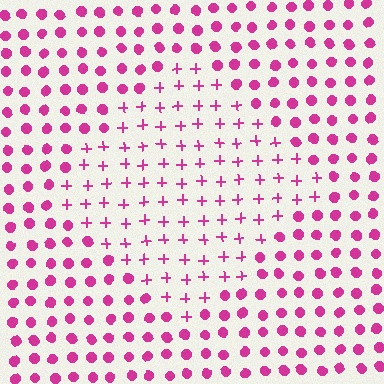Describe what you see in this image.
The image is filled with small magenta elements arranged in a uniform grid. A diamond-shaped region contains plus signs, while the surrounding area contains circles. The boundary is defined purely by the change in element shape.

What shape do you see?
I see a diamond.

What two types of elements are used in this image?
The image uses plus signs inside the diamond region and circles outside it.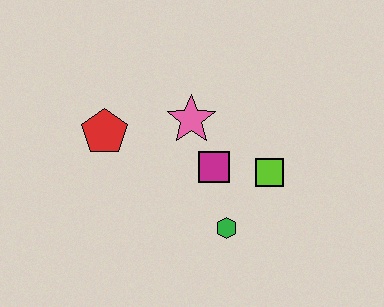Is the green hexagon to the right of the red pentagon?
Yes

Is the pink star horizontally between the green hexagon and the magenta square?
No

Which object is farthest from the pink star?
The green hexagon is farthest from the pink star.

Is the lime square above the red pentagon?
No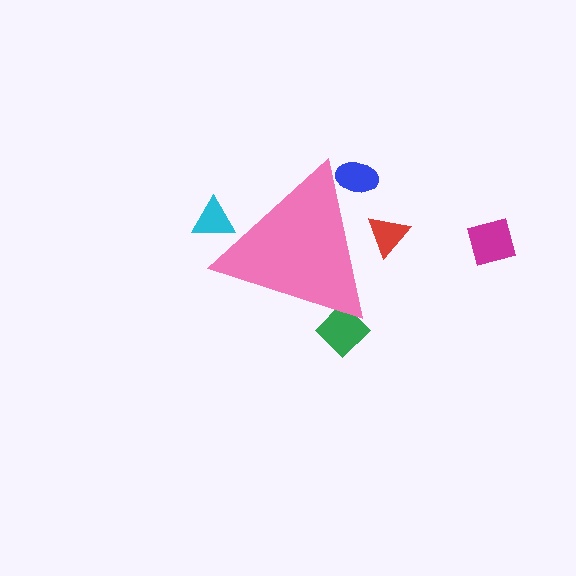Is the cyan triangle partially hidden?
Yes, the cyan triangle is partially hidden behind the pink triangle.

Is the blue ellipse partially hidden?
Yes, the blue ellipse is partially hidden behind the pink triangle.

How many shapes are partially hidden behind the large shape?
4 shapes are partially hidden.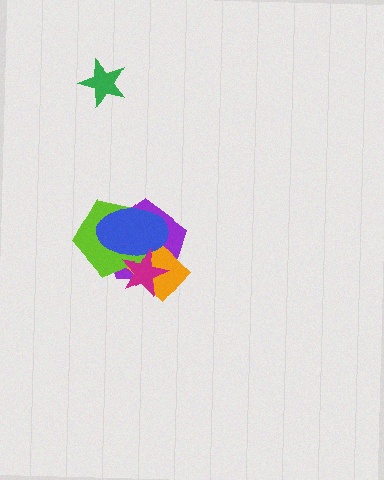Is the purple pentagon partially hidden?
Yes, it is partially covered by another shape.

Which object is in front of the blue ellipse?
The magenta star is in front of the blue ellipse.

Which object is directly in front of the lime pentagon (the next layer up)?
The blue ellipse is directly in front of the lime pentagon.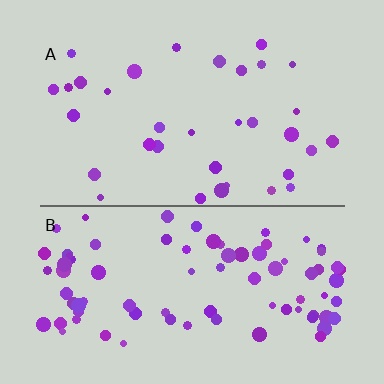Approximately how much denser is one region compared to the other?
Approximately 2.5× — region B over region A.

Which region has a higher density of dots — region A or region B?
B (the bottom).